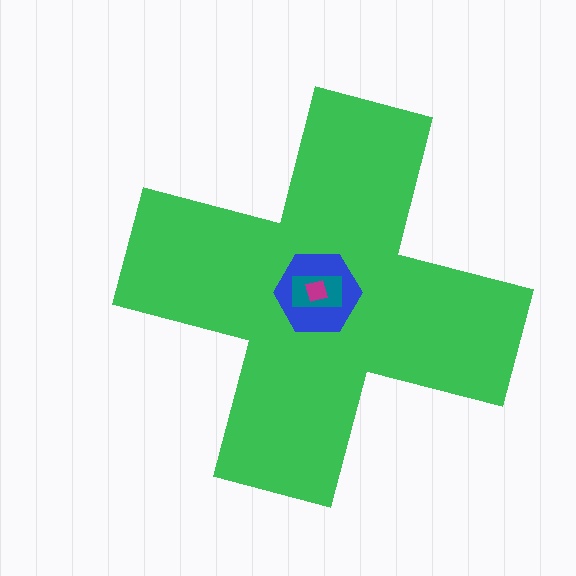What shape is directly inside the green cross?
The blue hexagon.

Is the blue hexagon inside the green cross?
Yes.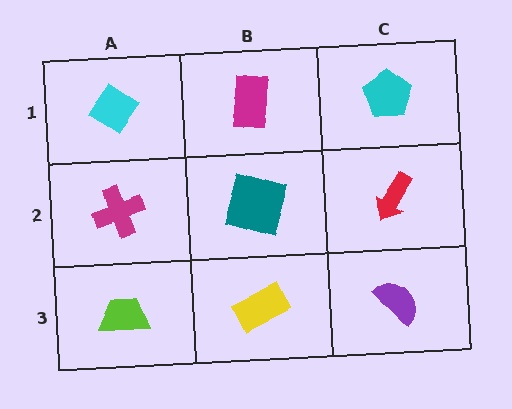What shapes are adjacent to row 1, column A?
A magenta cross (row 2, column A), a magenta rectangle (row 1, column B).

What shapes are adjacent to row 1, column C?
A red arrow (row 2, column C), a magenta rectangle (row 1, column B).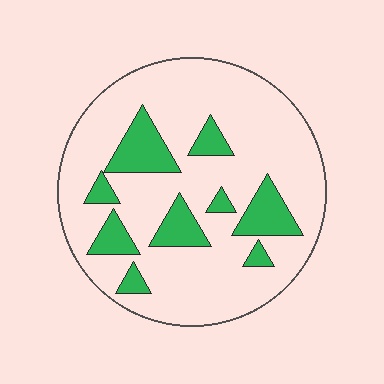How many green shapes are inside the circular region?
9.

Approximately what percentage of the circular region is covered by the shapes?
Approximately 20%.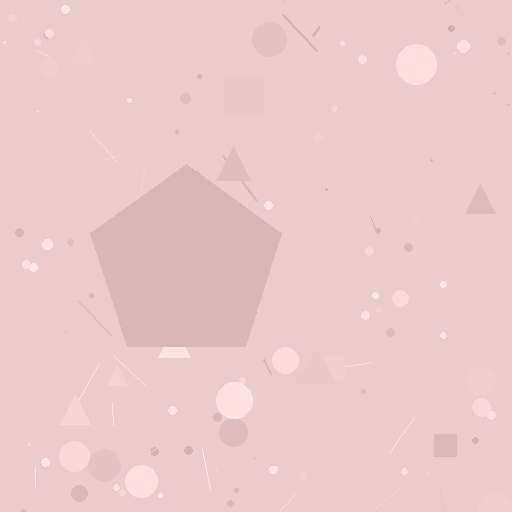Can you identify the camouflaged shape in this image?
The camouflaged shape is a pentagon.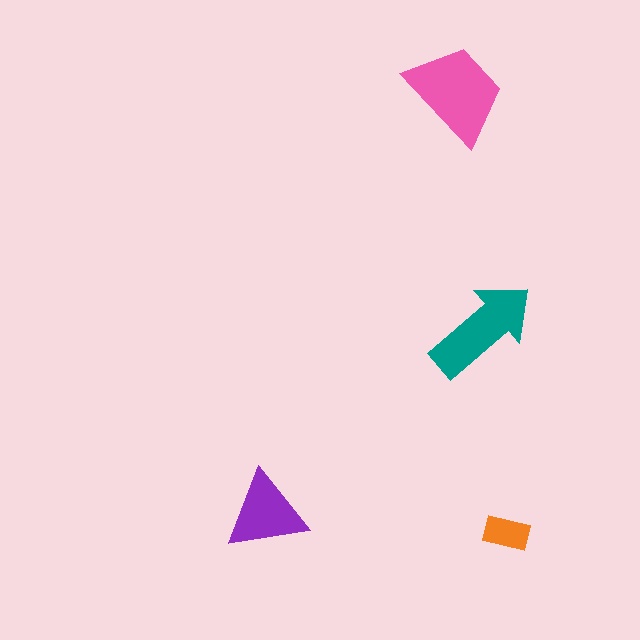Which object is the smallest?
The orange rectangle.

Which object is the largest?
The pink trapezoid.